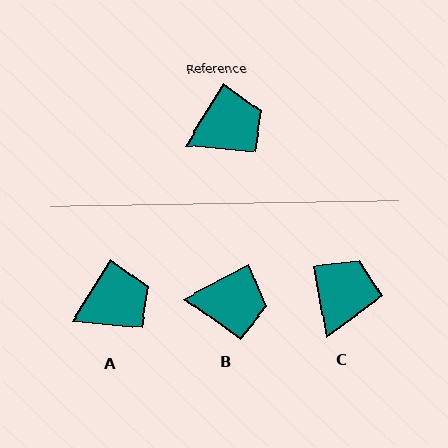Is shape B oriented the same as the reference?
No, it is off by about 31 degrees.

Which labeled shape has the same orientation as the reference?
A.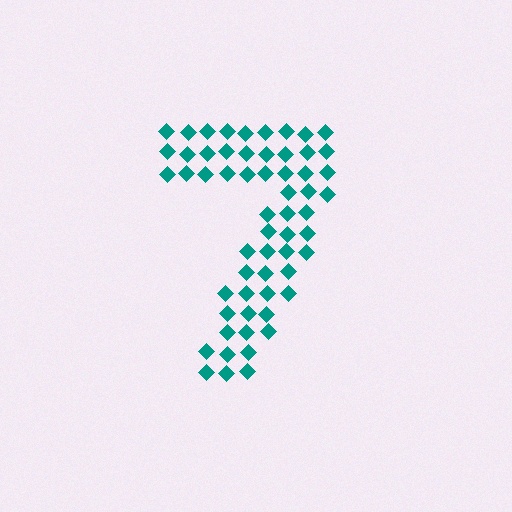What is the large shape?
The large shape is the digit 7.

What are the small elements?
The small elements are diamonds.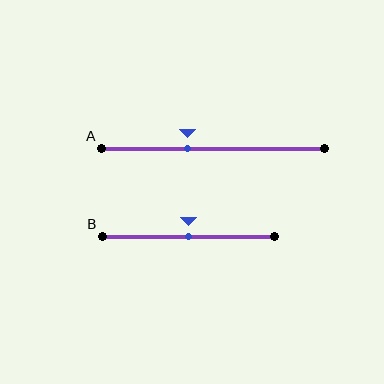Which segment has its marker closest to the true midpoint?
Segment B has its marker closest to the true midpoint.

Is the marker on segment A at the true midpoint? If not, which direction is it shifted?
No, the marker on segment A is shifted to the left by about 11% of the segment length.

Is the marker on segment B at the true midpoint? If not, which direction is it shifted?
Yes, the marker on segment B is at the true midpoint.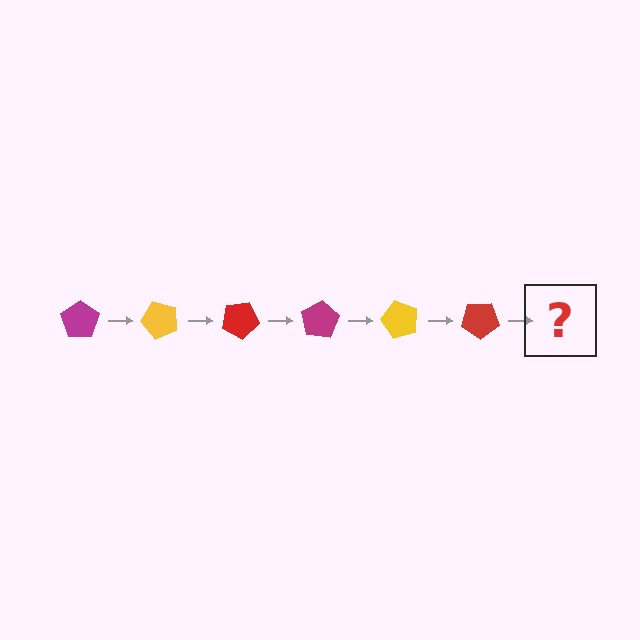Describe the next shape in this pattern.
It should be a magenta pentagon, rotated 300 degrees from the start.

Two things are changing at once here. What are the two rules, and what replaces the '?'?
The two rules are that it rotates 50 degrees each step and the color cycles through magenta, yellow, and red. The '?' should be a magenta pentagon, rotated 300 degrees from the start.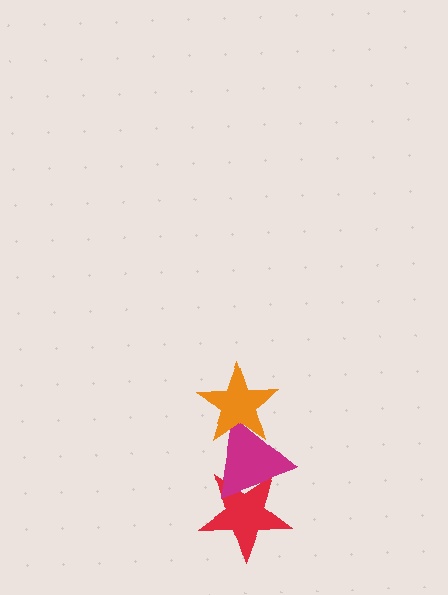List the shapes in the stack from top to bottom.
From top to bottom: the orange star, the magenta triangle, the red star.